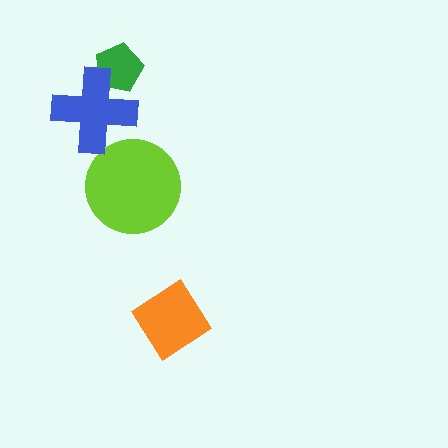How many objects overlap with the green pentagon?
1 object overlaps with the green pentagon.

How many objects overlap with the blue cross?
1 object overlaps with the blue cross.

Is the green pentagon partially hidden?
Yes, it is partially covered by another shape.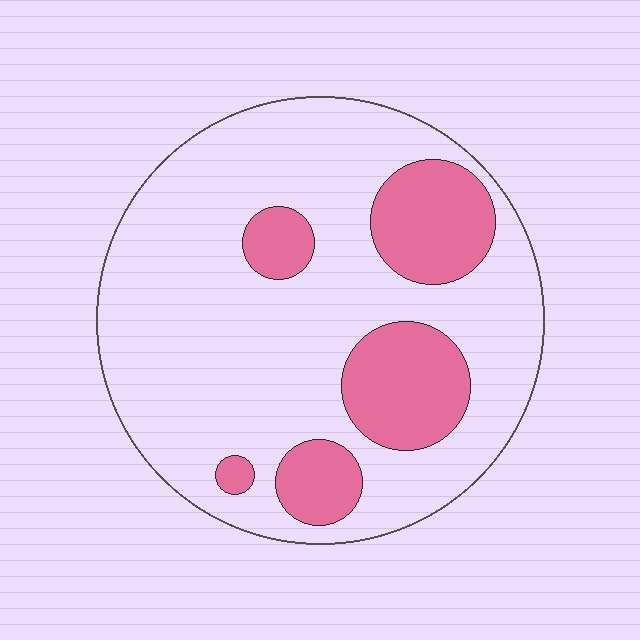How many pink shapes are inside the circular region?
5.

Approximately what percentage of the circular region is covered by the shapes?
Approximately 25%.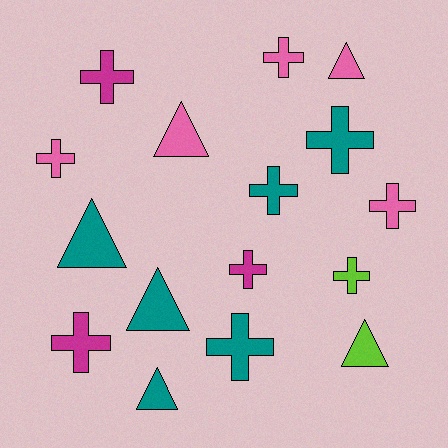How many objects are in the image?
There are 16 objects.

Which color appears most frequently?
Teal, with 6 objects.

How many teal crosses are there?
There are 3 teal crosses.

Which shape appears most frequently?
Cross, with 10 objects.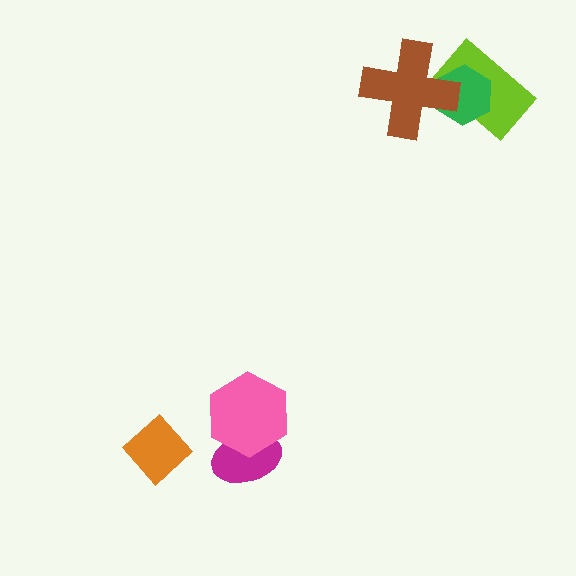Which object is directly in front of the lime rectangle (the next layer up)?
The green hexagon is directly in front of the lime rectangle.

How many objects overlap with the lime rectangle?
2 objects overlap with the lime rectangle.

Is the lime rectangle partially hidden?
Yes, it is partially covered by another shape.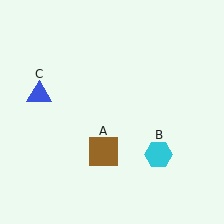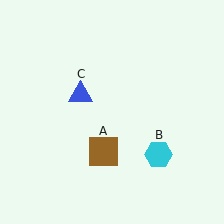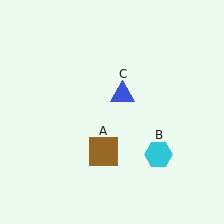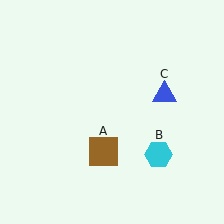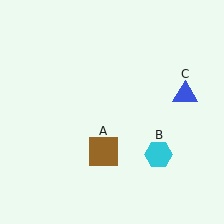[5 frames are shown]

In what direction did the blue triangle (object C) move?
The blue triangle (object C) moved right.